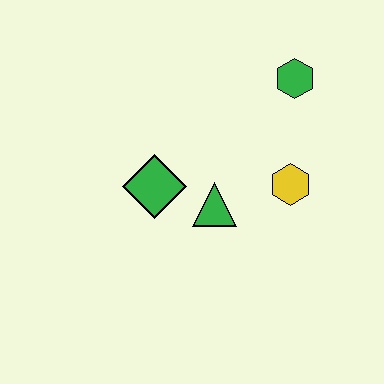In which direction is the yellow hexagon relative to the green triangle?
The yellow hexagon is to the right of the green triangle.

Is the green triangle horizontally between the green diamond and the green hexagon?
Yes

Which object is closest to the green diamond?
The green triangle is closest to the green diamond.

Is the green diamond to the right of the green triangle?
No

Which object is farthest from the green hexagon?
The green diamond is farthest from the green hexagon.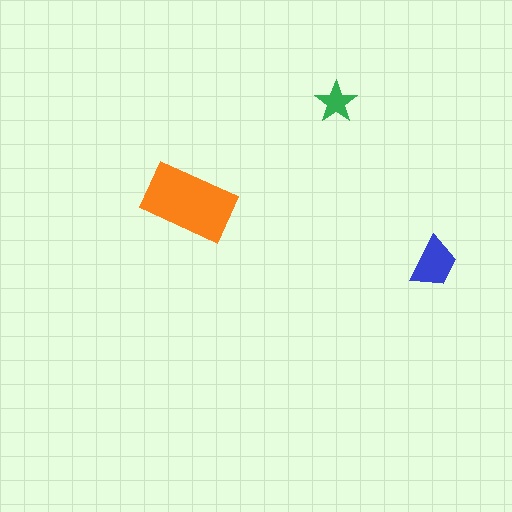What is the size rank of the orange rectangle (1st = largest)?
1st.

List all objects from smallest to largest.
The green star, the blue trapezoid, the orange rectangle.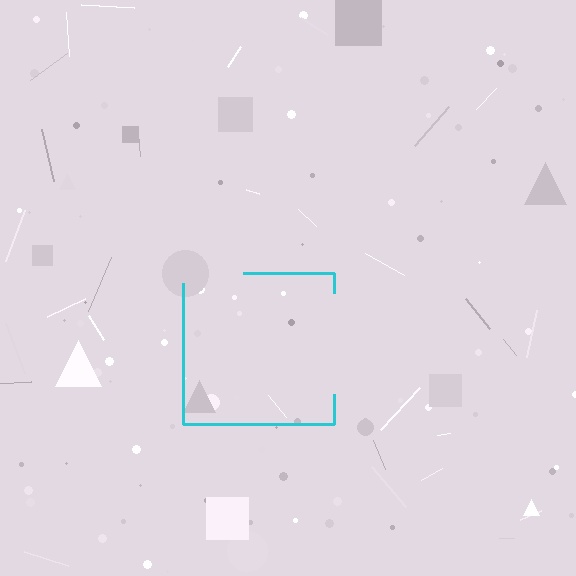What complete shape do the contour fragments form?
The contour fragments form a square.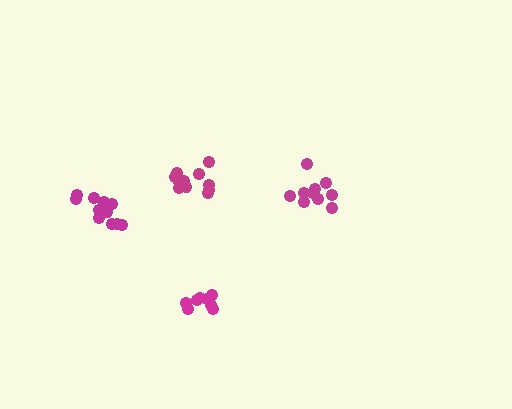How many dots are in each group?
Group 1: 11 dots, Group 2: 12 dots, Group 3: 8 dots, Group 4: 10 dots (41 total).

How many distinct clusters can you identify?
There are 4 distinct clusters.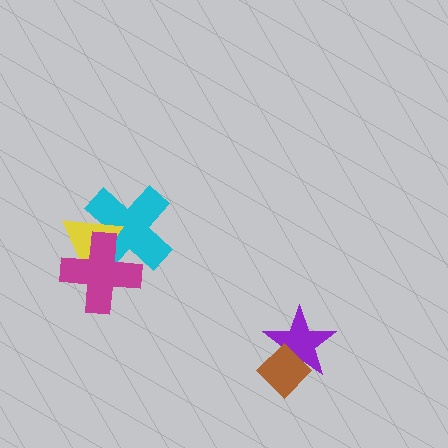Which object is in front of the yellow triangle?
The magenta cross is in front of the yellow triangle.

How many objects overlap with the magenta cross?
2 objects overlap with the magenta cross.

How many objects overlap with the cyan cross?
2 objects overlap with the cyan cross.